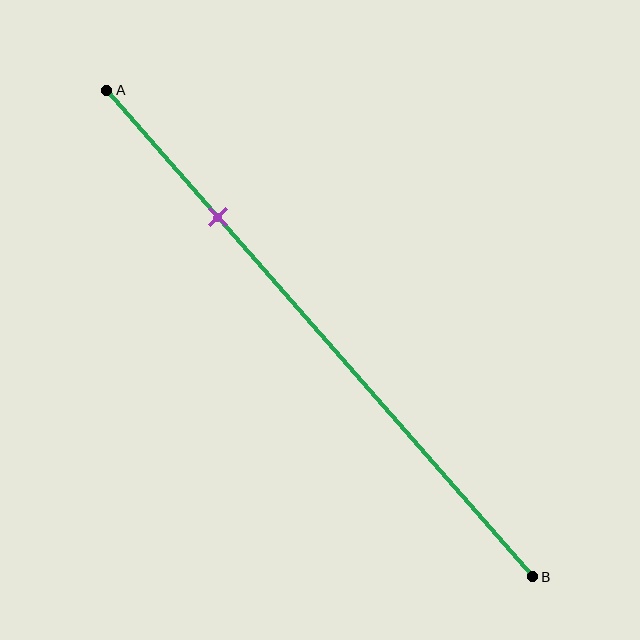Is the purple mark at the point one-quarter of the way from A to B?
Yes, the mark is approximately at the one-quarter point.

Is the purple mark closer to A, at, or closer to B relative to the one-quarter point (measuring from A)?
The purple mark is approximately at the one-quarter point of segment AB.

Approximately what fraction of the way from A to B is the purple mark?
The purple mark is approximately 25% of the way from A to B.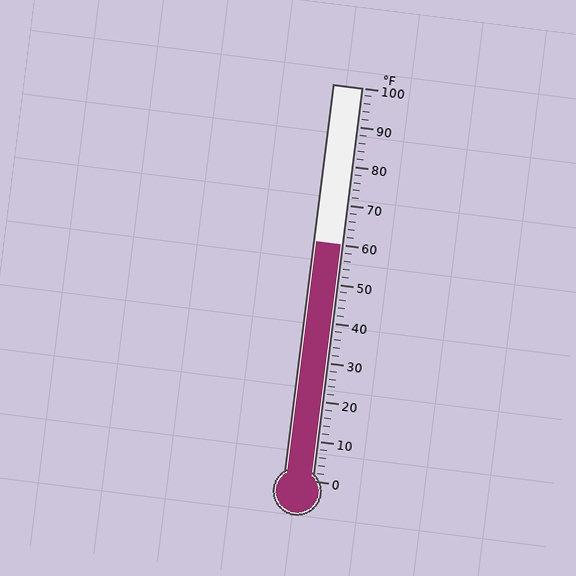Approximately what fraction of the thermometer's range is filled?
The thermometer is filled to approximately 60% of its range.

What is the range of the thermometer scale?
The thermometer scale ranges from 0°F to 100°F.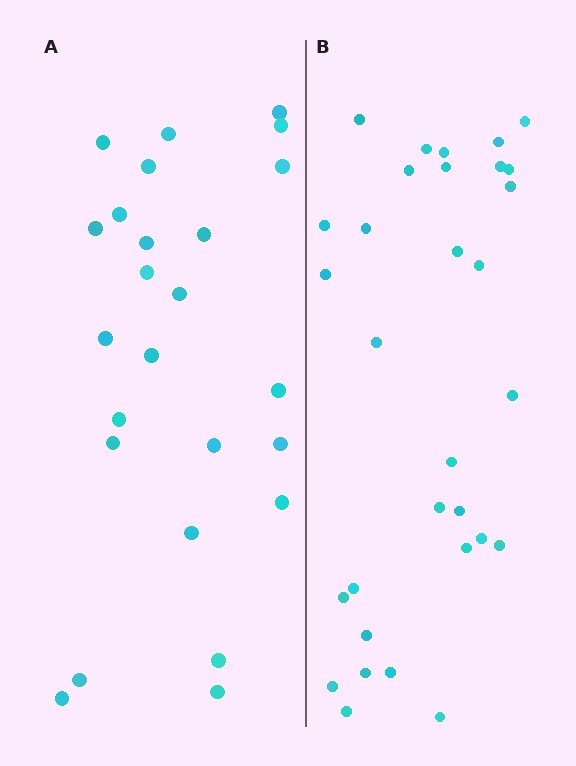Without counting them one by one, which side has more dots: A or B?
Region B (the right region) has more dots.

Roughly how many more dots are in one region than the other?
Region B has about 6 more dots than region A.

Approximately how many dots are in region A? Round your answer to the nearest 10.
About 20 dots. (The exact count is 25, which rounds to 20.)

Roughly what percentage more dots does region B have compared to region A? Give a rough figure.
About 25% more.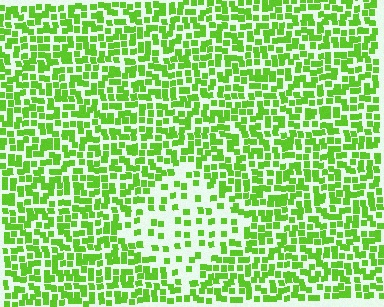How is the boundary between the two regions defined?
The boundary is defined by a change in element density (approximately 2.4x ratio). All elements are the same color, size, and shape.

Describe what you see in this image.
The image contains small lime elements arranged at two different densities. A diamond-shaped region is visible where the elements are less densely packed than the surrounding area.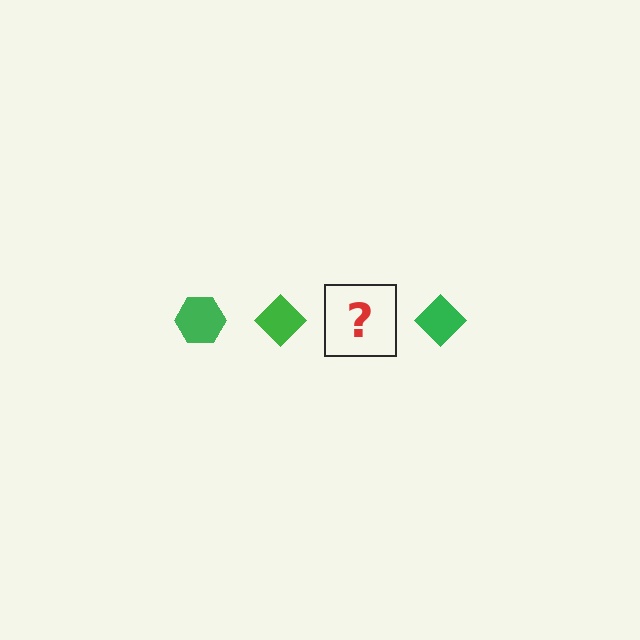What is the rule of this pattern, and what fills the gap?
The rule is that the pattern cycles through hexagon, diamond shapes in green. The gap should be filled with a green hexagon.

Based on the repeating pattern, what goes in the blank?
The blank should be a green hexagon.